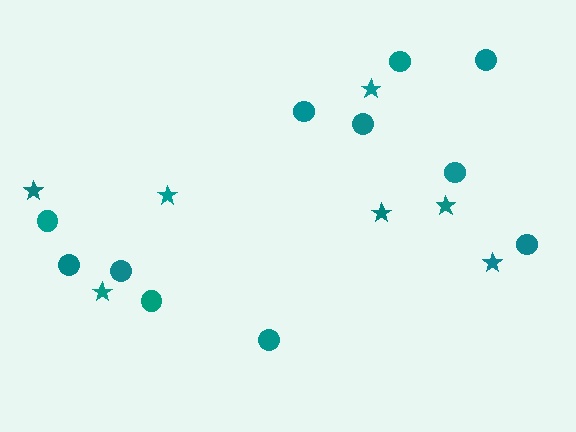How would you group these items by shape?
There are 2 groups: one group of circles (11) and one group of stars (7).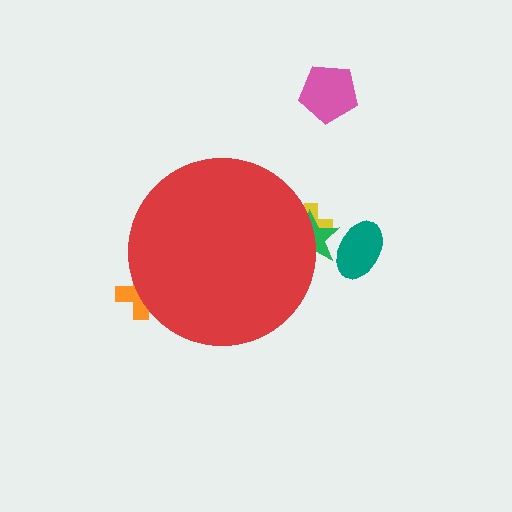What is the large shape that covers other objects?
A red circle.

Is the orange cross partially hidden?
Yes, the orange cross is partially hidden behind the red circle.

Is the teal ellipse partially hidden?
No, the teal ellipse is fully visible.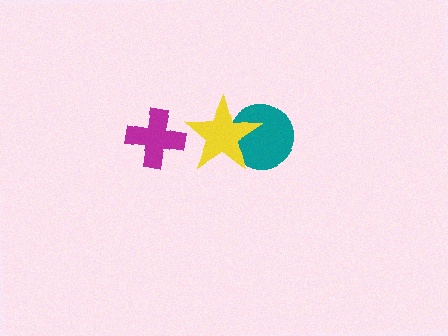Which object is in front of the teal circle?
The yellow star is in front of the teal circle.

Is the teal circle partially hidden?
Yes, it is partially covered by another shape.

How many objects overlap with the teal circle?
1 object overlaps with the teal circle.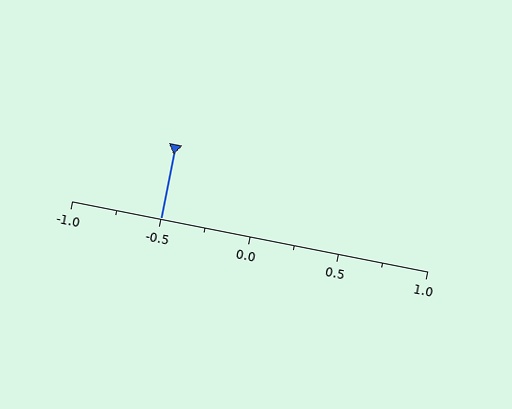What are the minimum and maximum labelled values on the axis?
The axis runs from -1.0 to 1.0.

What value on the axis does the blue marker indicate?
The marker indicates approximately -0.5.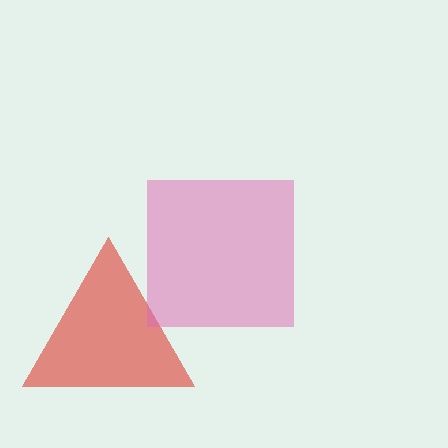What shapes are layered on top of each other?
The layered shapes are: a red triangle, a pink square.